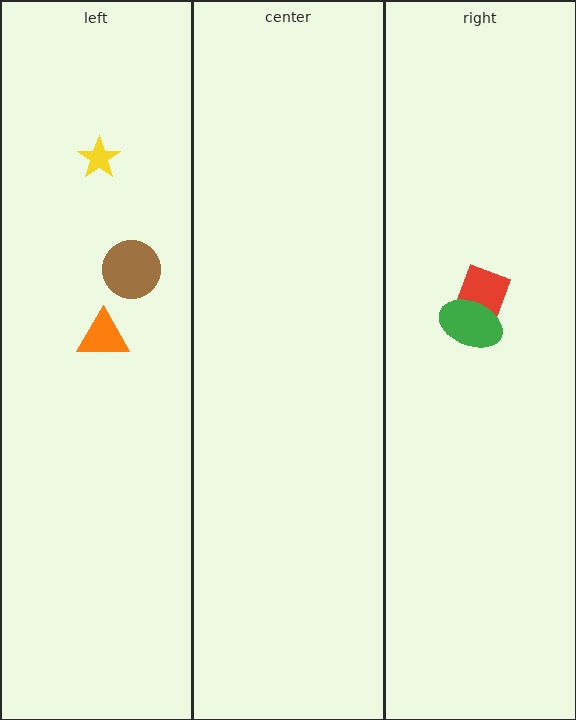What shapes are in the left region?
The orange triangle, the brown circle, the yellow star.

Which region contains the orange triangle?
The left region.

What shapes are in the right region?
The red diamond, the green ellipse.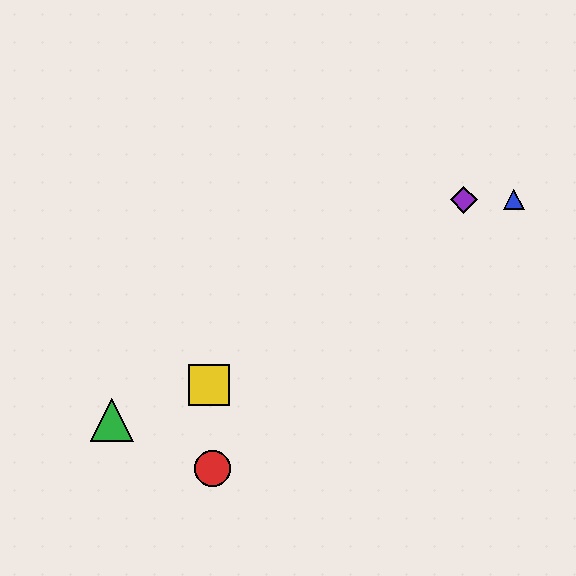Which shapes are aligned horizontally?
The blue triangle, the purple diamond are aligned horizontally.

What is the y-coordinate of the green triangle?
The green triangle is at y≈420.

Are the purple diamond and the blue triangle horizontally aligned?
Yes, both are at y≈200.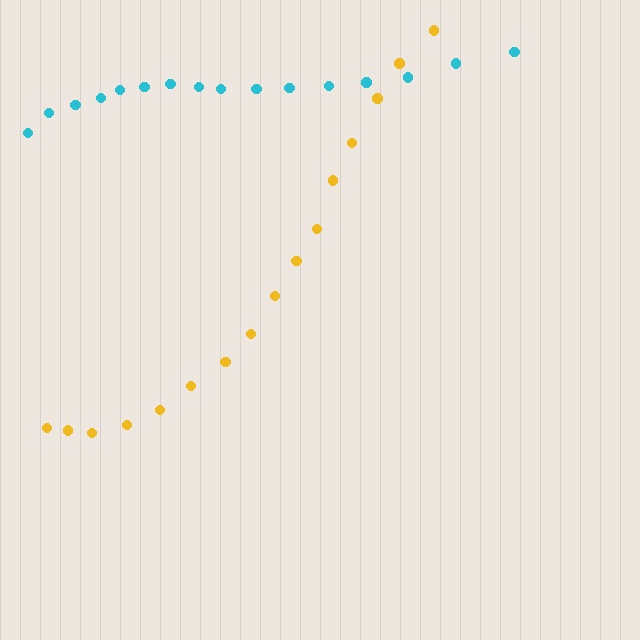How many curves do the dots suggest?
There are 2 distinct paths.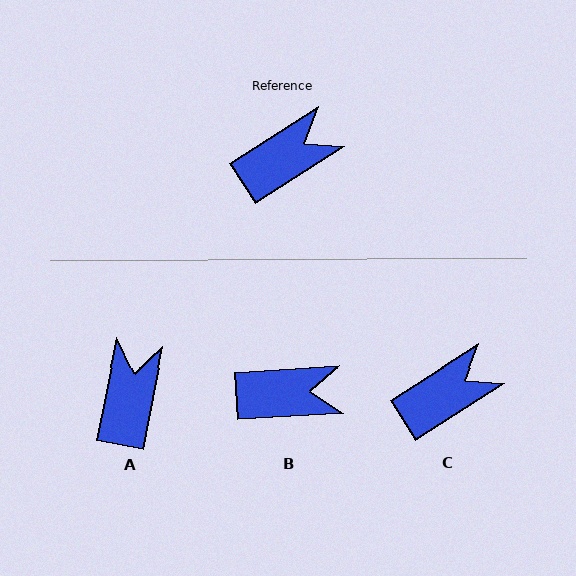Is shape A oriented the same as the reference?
No, it is off by about 46 degrees.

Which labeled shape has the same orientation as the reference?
C.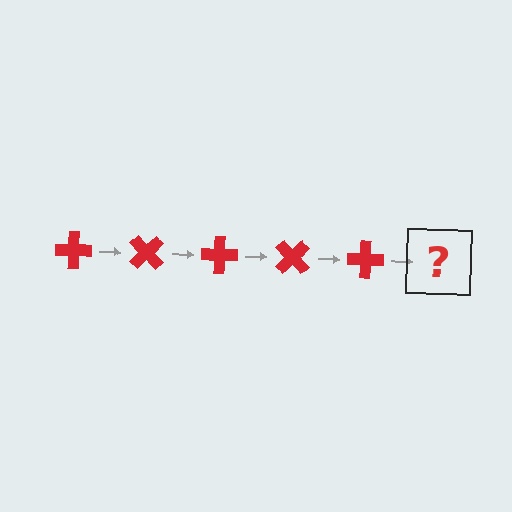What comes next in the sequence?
The next element should be a red cross rotated 225 degrees.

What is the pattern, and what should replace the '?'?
The pattern is that the cross rotates 45 degrees each step. The '?' should be a red cross rotated 225 degrees.